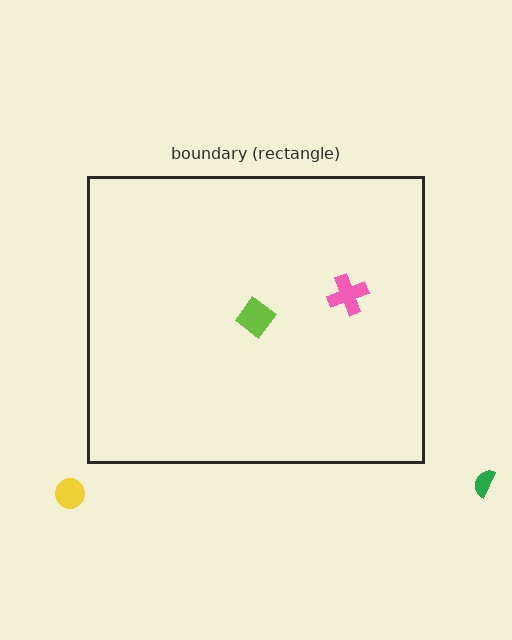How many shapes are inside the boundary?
2 inside, 2 outside.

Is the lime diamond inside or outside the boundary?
Inside.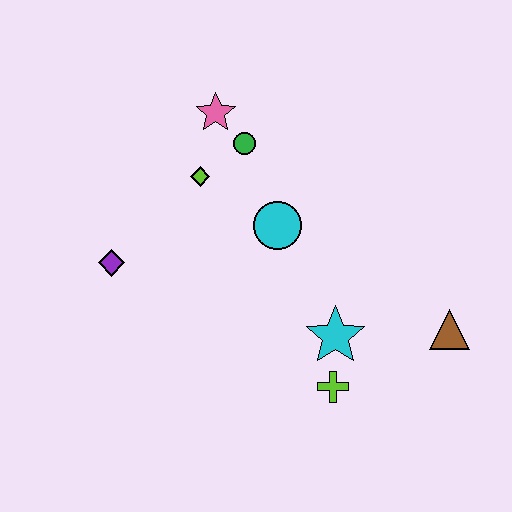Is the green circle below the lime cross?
No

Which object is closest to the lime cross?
The cyan star is closest to the lime cross.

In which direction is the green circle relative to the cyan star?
The green circle is above the cyan star.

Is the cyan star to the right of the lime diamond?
Yes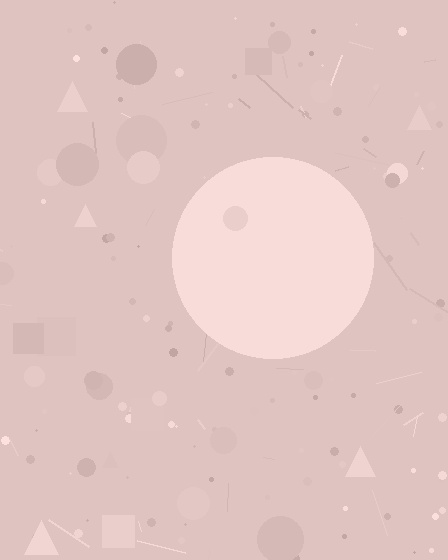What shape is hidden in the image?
A circle is hidden in the image.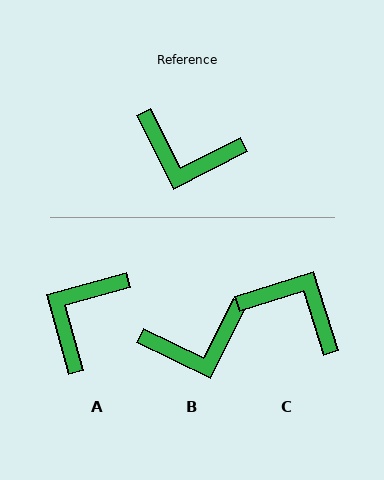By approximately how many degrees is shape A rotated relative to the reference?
Approximately 101 degrees clockwise.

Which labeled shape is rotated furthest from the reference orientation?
C, about 171 degrees away.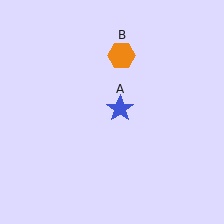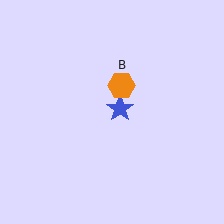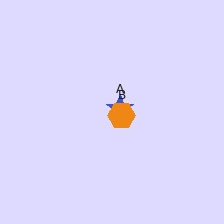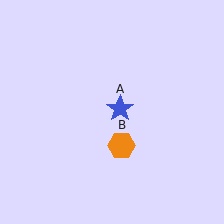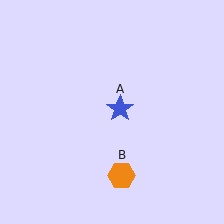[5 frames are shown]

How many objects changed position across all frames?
1 object changed position: orange hexagon (object B).